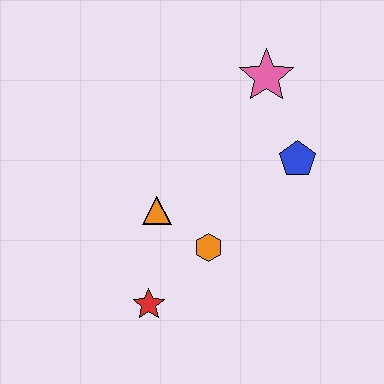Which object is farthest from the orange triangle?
The pink star is farthest from the orange triangle.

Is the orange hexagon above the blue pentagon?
No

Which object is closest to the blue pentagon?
The pink star is closest to the blue pentagon.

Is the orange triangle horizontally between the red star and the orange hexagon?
Yes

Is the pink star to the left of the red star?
No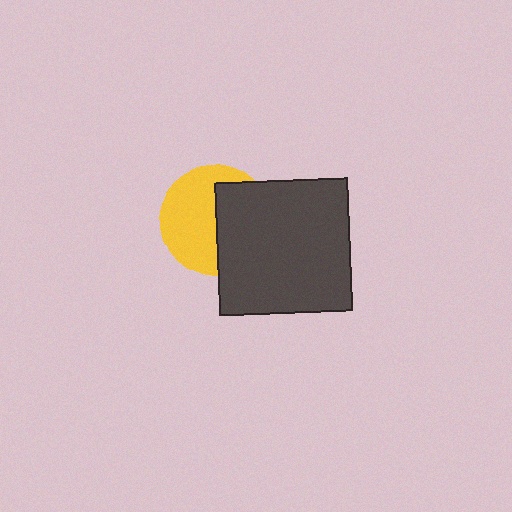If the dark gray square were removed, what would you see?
You would see the complete yellow circle.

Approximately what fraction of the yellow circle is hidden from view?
Roughly 44% of the yellow circle is hidden behind the dark gray square.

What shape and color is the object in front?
The object in front is a dark gray square.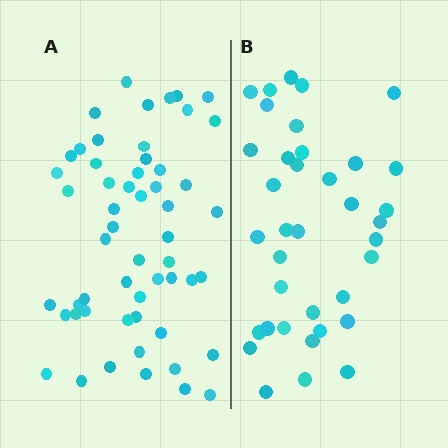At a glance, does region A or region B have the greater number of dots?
Region A (the left region) has more dots.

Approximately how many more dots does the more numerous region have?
Region A has approximately 20 more dots than region B.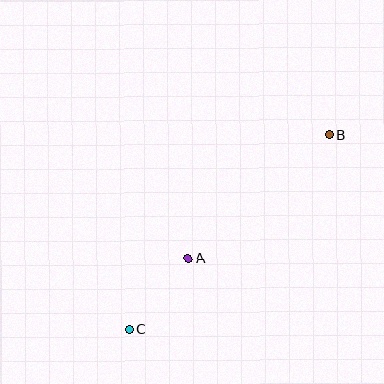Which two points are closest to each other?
Points A and C are closest to each other.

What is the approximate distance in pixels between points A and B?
The distance between A and B is approximately 188 pixels.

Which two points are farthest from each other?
Points B and C are farthest from each other.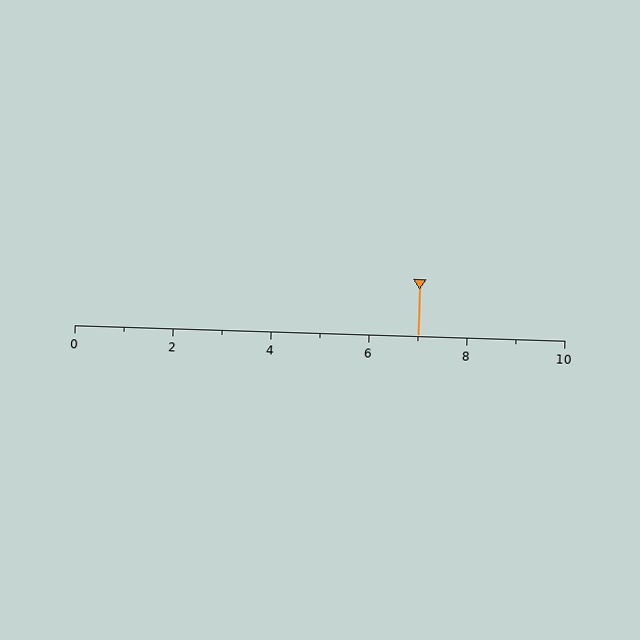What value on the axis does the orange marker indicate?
The marker indicates approximately 7.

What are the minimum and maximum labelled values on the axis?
The axis runs from 0 to 10.